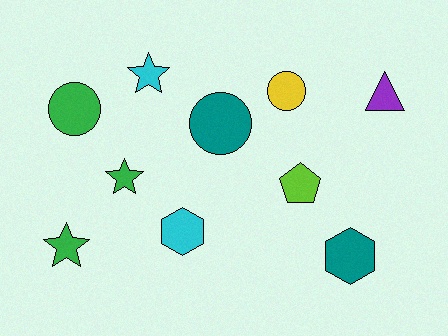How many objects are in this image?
There are 10 objects.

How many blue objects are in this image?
There are no blue objects.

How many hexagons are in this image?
There are 2 hexagons.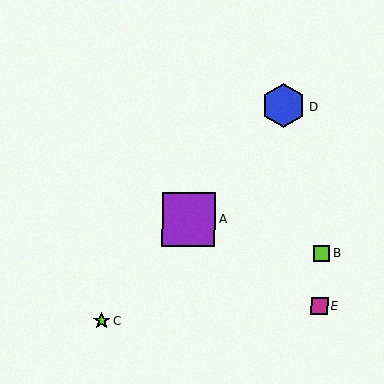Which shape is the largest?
The purple square (labeled A) is the largest.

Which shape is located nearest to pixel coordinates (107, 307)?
The lime star (labeled C) at (102, 320) is nearest to that location.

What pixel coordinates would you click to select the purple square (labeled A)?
Click at (189, 219) to select the purple square A.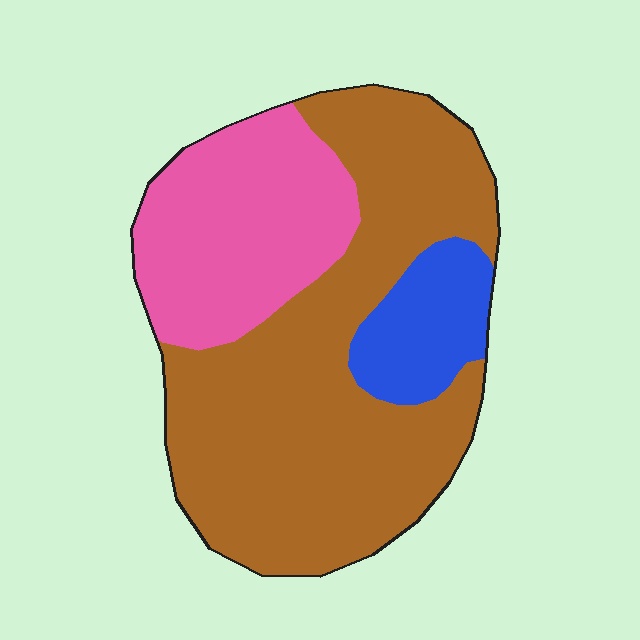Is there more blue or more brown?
Brown.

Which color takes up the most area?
Brown, at roughly 60%.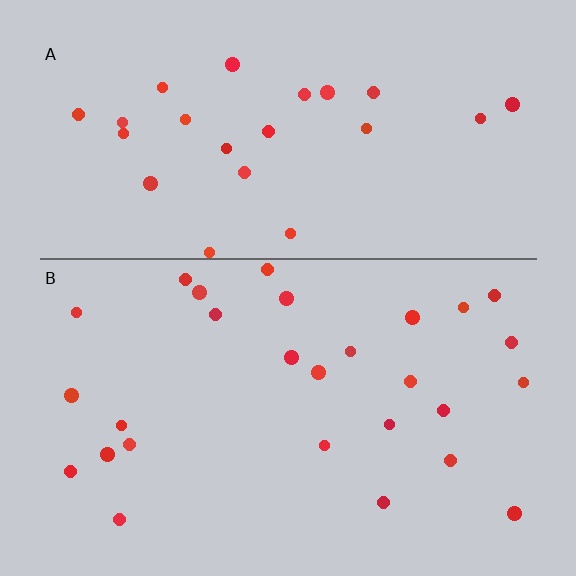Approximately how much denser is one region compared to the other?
Approximately 1.2× — region B over region A.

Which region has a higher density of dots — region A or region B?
B (the bottom).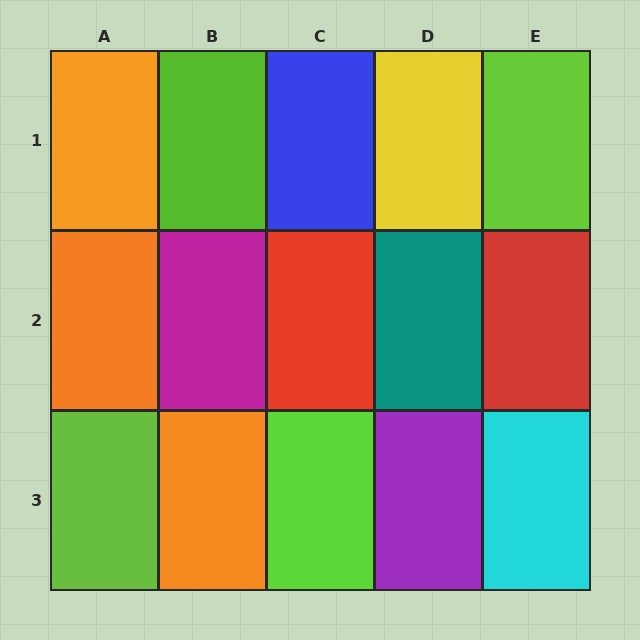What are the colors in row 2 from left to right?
Orange, magenta, red, teal, red.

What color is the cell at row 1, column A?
Orange.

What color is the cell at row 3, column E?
Cyan.